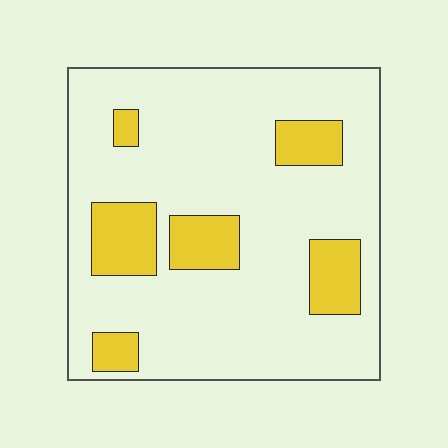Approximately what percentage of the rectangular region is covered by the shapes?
Approximately 20%.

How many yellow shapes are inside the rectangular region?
6.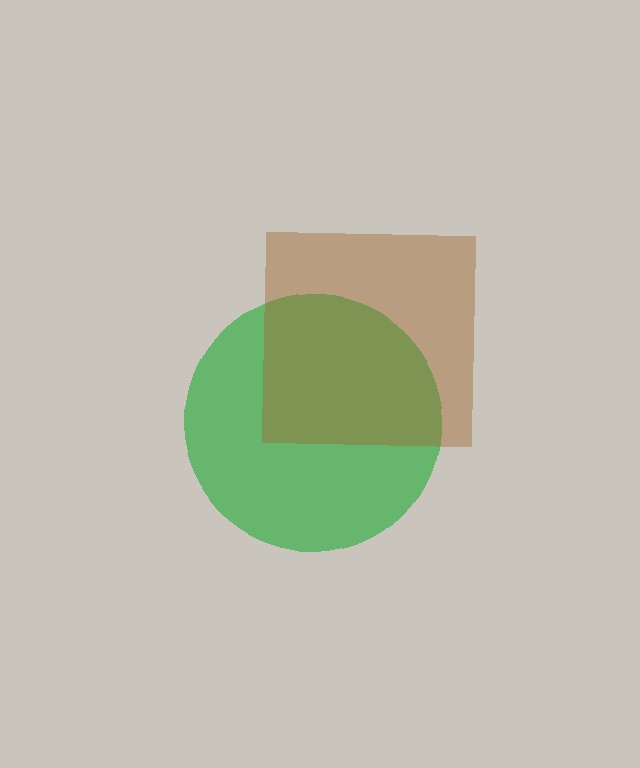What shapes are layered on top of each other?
The layered shapes are: a green circle, a brown square.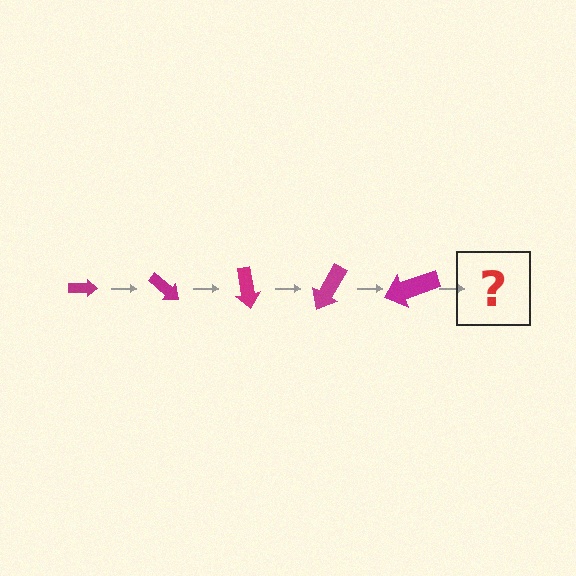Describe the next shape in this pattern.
It should be an arrow, larger than the previous one and rotated 200 degrees from the start.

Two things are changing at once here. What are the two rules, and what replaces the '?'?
The two rules are that the arrow grows larger each step and it rotates 40 degrees each step. The '?' should be an arrow, larger than the previous one and rotated 200 degrees from the start.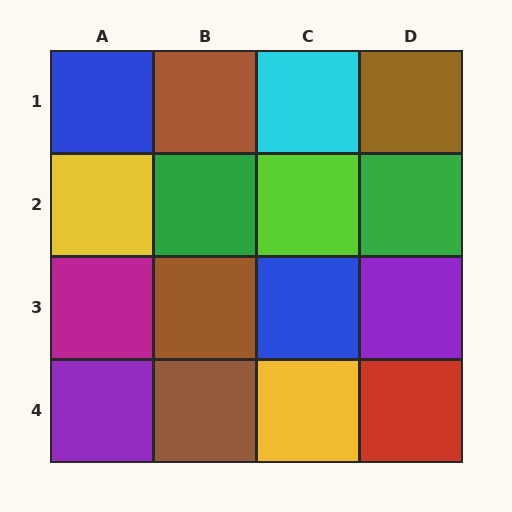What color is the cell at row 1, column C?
Cyan.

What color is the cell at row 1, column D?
Brown.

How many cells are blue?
2 cells are blue.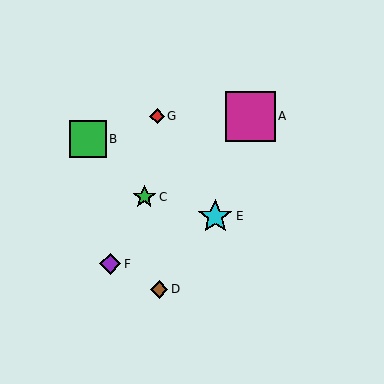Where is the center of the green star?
The center of the green star is at (144, 197).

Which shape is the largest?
The magenta square (labeled A) is the largest.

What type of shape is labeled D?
Shape D is a brown diamond.